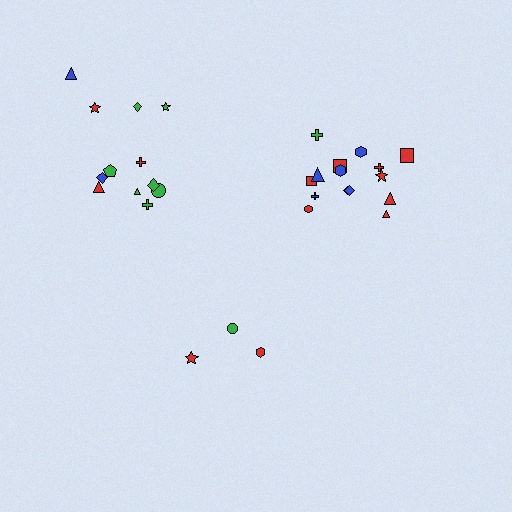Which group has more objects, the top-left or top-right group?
The top-right group.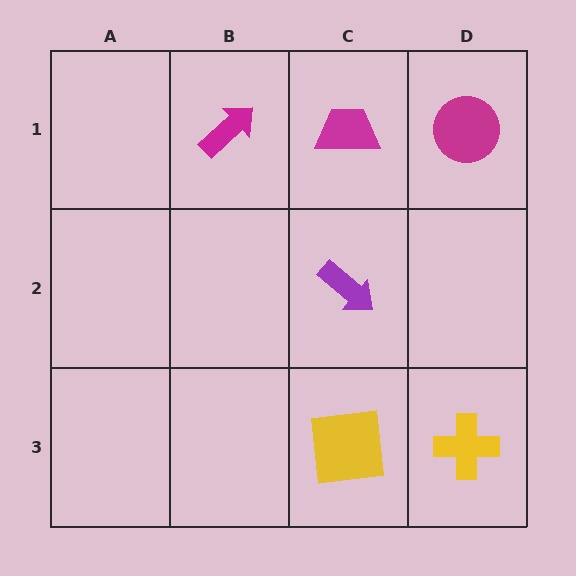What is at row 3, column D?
A yellow cross.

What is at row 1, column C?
A magenta trapezoid.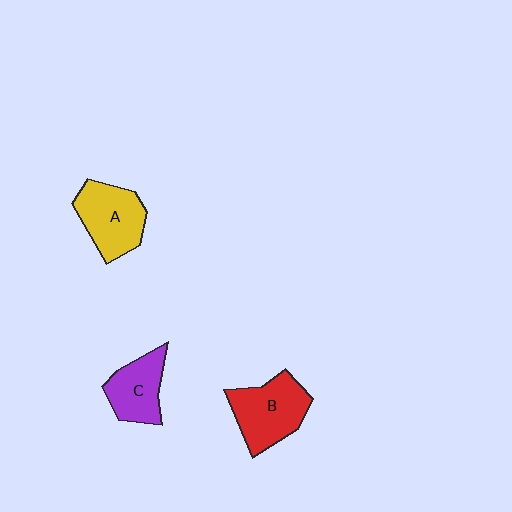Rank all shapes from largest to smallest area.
From largest to smallest: B (red), A (yellow), C (purple).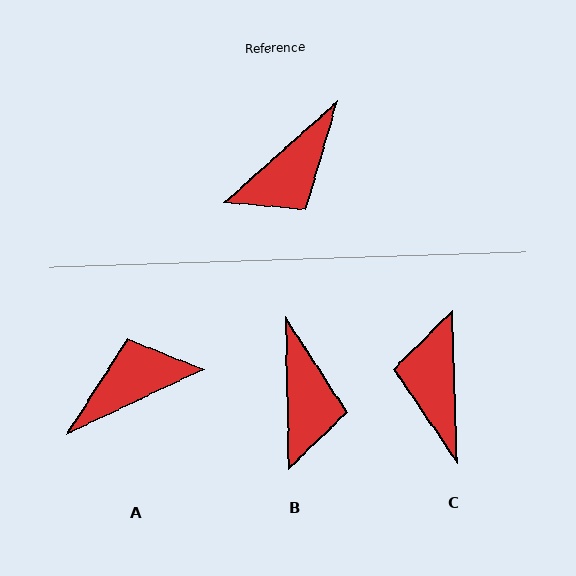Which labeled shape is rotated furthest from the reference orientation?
A, about 164 degrees away.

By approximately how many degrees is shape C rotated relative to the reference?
Approximately 130 degrees clockwise.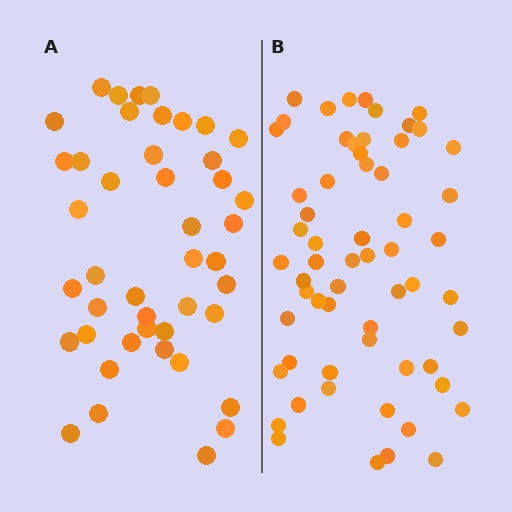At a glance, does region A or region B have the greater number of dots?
Region B (the right region) has more dots.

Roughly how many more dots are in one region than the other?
Region B has approximately 15 more dots than region A.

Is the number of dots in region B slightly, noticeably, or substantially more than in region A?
Region B has noticeably more, but not dramatically so. The ratio is roughly 1.4 to 1.